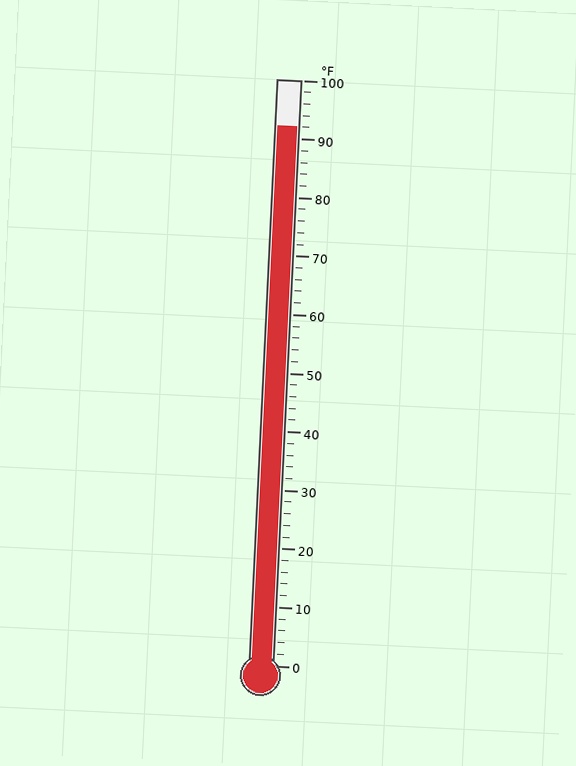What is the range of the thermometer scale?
The thermometer scale ranges from 0°F to 100°F.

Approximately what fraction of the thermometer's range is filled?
The thermometer is filled to approximately 90% of its range.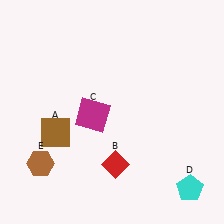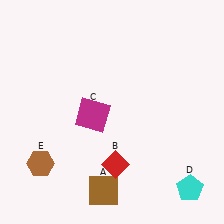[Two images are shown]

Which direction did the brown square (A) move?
The brown square (A) moved down.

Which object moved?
The brown square (A) moved down.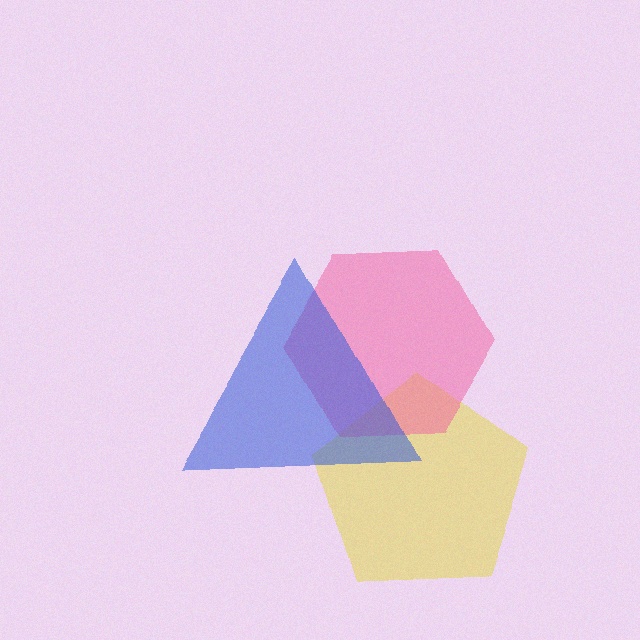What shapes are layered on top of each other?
The layered shapes are: a yellow pentagon, a pink hexagon, a blue triangle.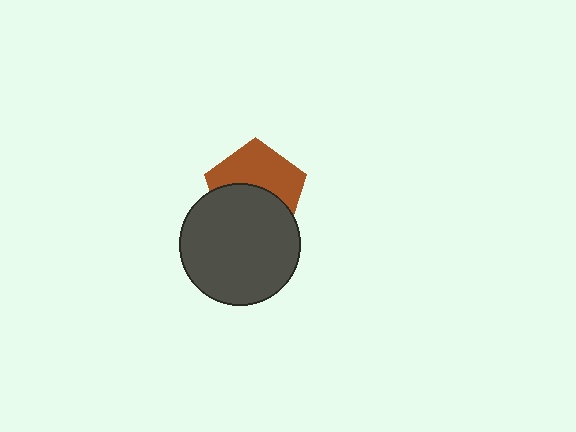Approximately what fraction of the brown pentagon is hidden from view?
Roughly 49% of the brown pentagon is hidden behind the dark gray circle.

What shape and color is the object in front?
The object in front is a dark gray circle.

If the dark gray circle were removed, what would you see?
You would see the complete brown pentagon.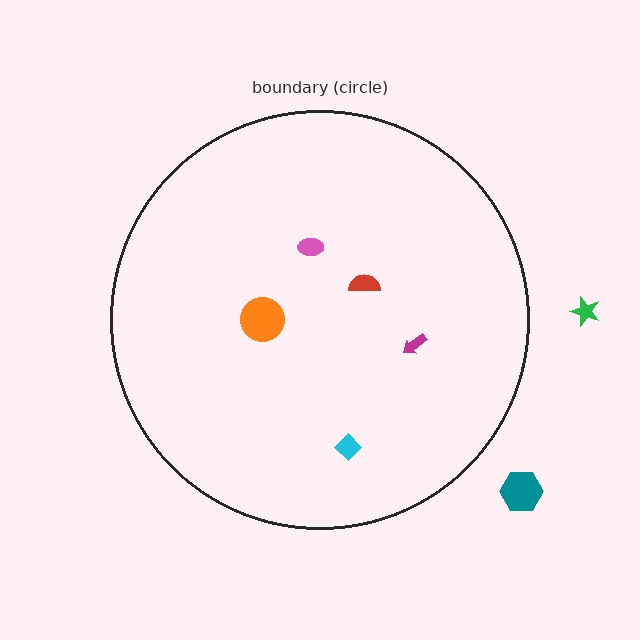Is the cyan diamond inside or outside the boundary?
Inside.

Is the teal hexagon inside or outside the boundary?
Outside.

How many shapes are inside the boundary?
5 inside, 2 outside.